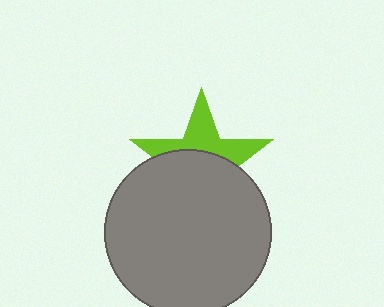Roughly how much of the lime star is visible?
A small part of it is visible (roughly 42%).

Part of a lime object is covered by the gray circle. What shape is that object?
It is a star.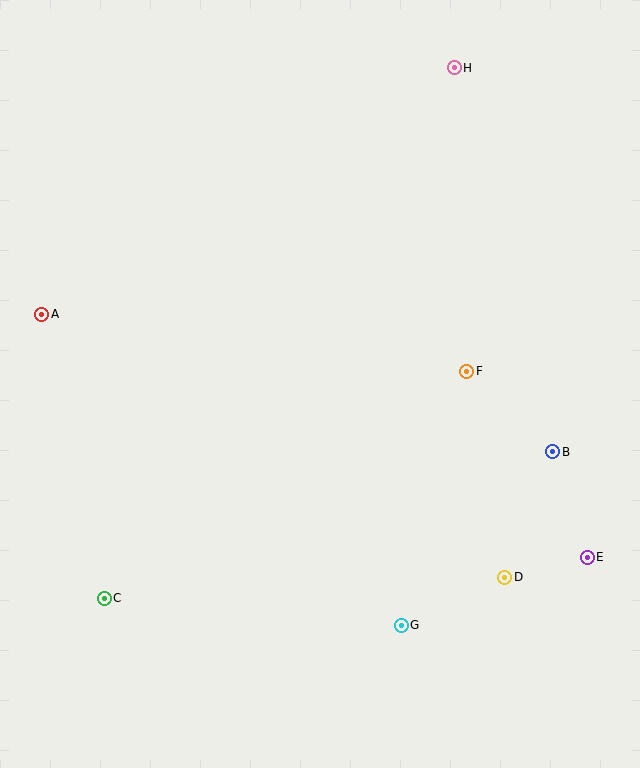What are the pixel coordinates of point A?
Point A is at (42, 314).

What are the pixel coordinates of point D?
Point D is at (505, 578).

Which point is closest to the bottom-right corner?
Point E is closest to the bottom-right corner.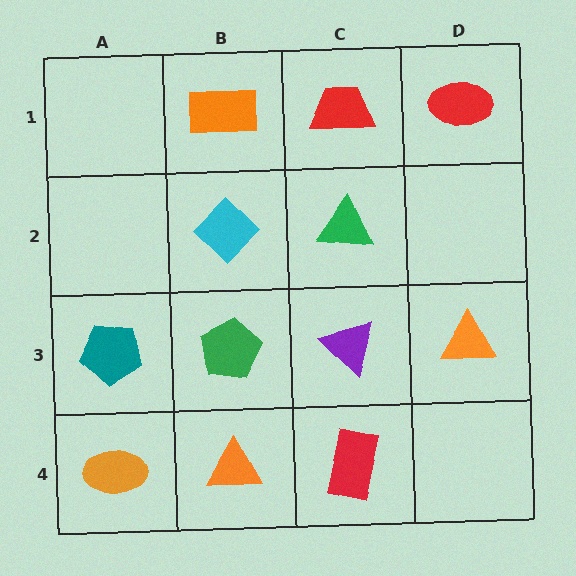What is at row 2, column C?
A green triangle.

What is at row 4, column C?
A red rectangle.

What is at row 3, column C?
A purple triangle.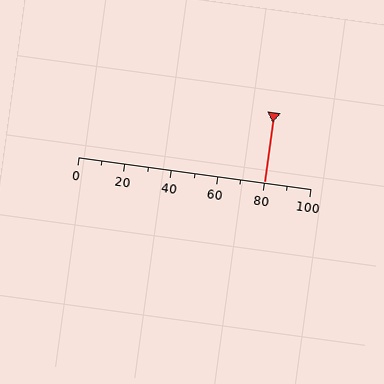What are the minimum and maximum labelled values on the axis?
The axis runs from 0 to 100.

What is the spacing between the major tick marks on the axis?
The major ticks are spaced 20 apart.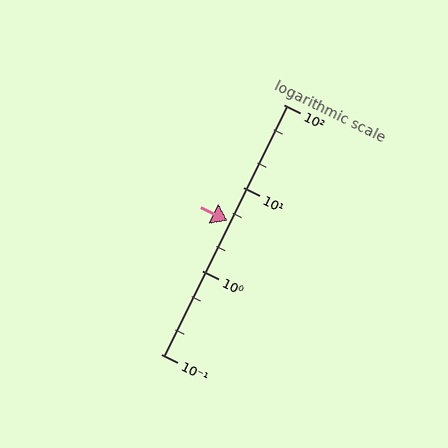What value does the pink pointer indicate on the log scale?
The pointer indicates approximately 4.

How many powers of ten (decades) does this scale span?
The scale spans 3 decades, from 0.1 to 100.